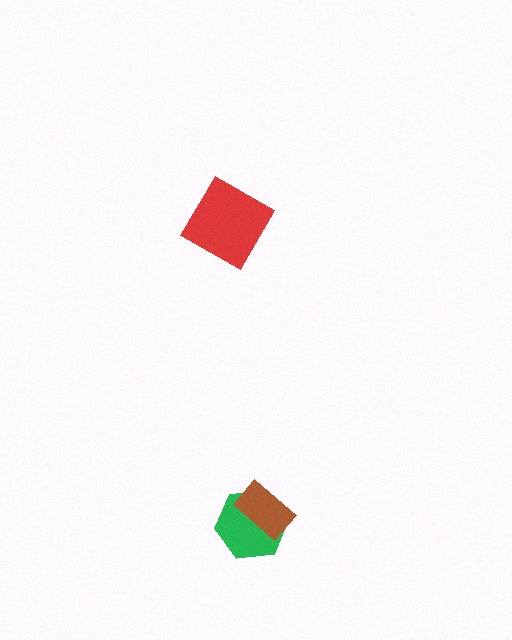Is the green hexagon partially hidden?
Yes, it is partially covered by another shape.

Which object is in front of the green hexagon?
The brown rectangle is in front of the green hexagon.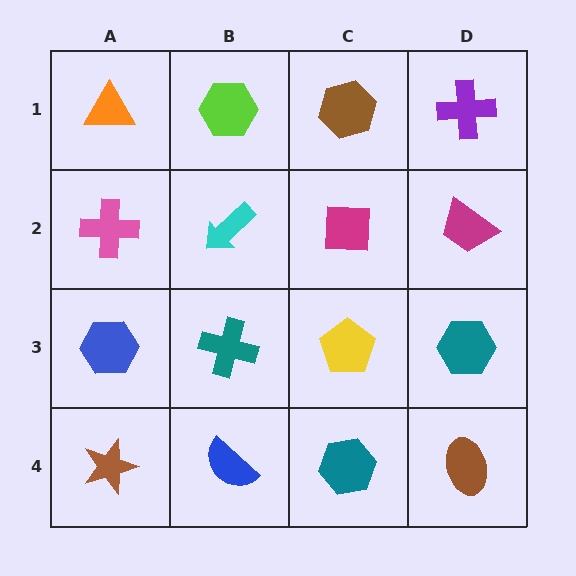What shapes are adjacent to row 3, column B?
A cyan arrow (row 2, column B), a blue semicircle (row 4, column B), a blue hexagon (row 3, column A), a yellow pentagon (row 3, column C).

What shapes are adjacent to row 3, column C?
A magenta square (row 2, column C), a teal hexagon (row 4, column C), a teal cross (row 3, column B), a teal hexagon (row 3, column D).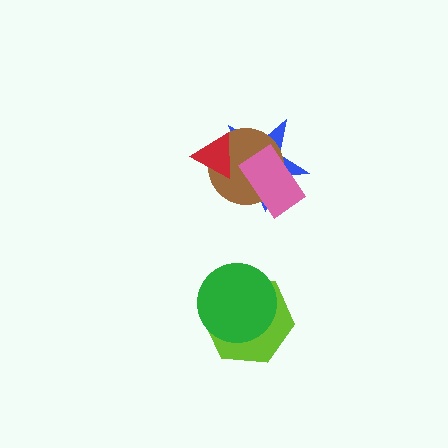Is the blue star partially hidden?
Yes, it is partially covered by another shape.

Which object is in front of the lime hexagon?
The green circle is in front of the lime hexagon.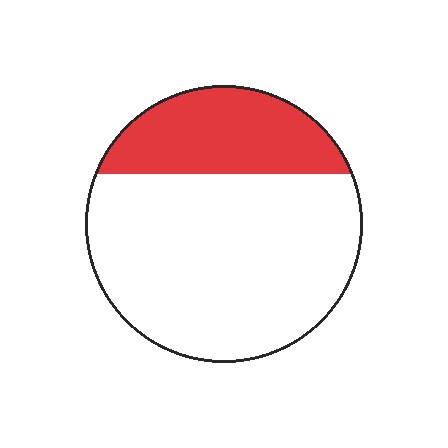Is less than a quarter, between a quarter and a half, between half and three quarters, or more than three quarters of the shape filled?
Between a quarter and a half.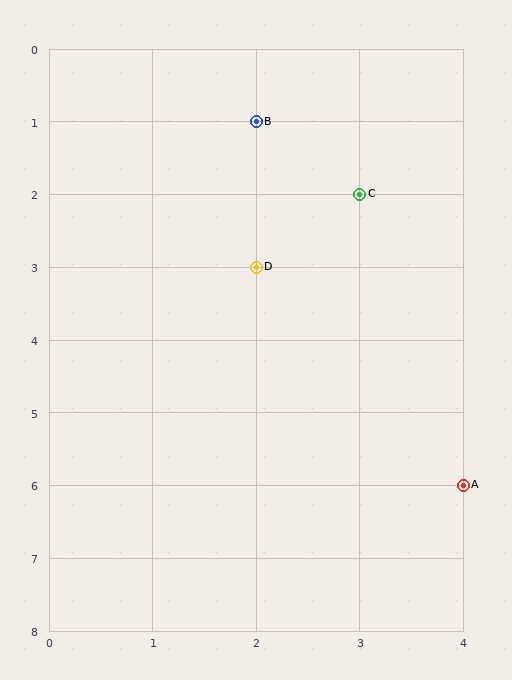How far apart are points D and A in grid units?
Points D and A are 2 columns and 3 rows apart (about 3.6 grid units diagonally).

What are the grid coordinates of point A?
Point A is at grid coordinates (4, 6).